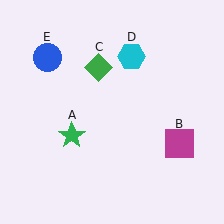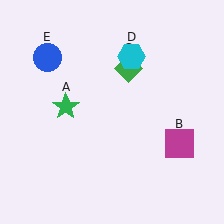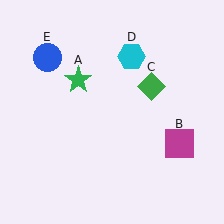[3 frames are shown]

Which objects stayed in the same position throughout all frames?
Magenta square (object B) and cyan hexagon (object D) and blue circle (object E) remained stationary.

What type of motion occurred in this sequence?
The green star (object A), green diamond (object C) rotated clockwise around the center of the scene.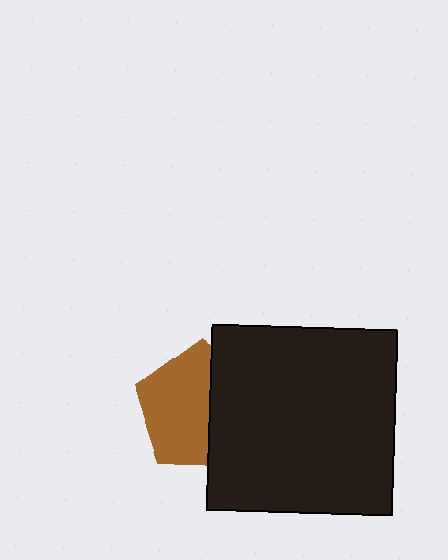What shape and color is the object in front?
The object in front is a black square.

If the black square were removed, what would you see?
You would see the complete brown pentagon.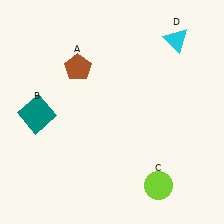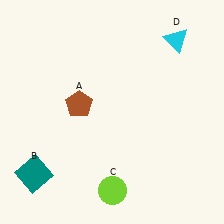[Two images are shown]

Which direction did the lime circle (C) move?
The lime circle (C) moved left.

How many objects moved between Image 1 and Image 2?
3 objects moved between the two images.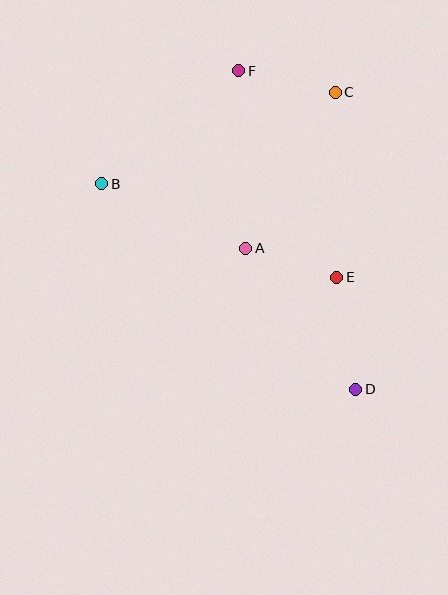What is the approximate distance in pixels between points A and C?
The distance between A and C is approximately 180 pixels.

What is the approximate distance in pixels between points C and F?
The distance between C and F is approximately 98 pixels.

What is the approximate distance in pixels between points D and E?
The distance between D and E is approximately 114 pixels.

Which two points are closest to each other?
Points A and E are closest to each other.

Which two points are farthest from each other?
Points D and F are farthest from each other.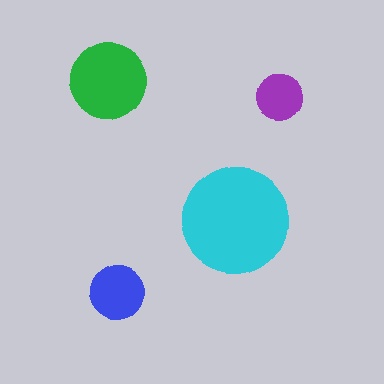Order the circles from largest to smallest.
the cyan one, the green one, the blue one, the purple one.